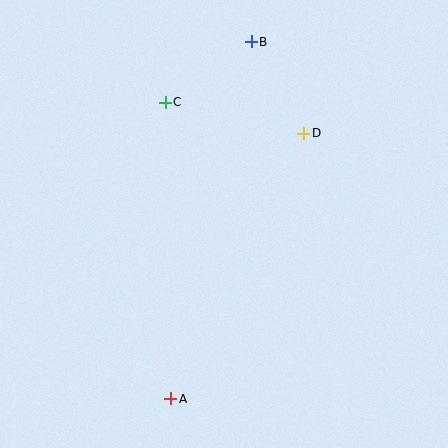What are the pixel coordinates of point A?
Point A is at (171, 399).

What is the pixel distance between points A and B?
The distance between A and B is 366 pixels.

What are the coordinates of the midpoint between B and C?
The midpoint between B and C is at (208, 72).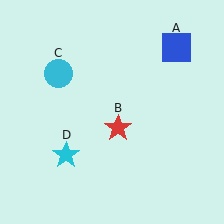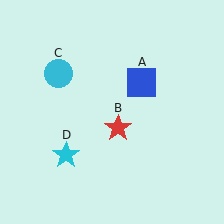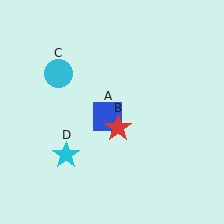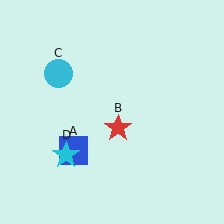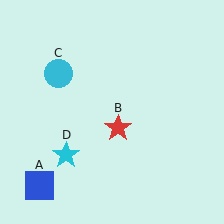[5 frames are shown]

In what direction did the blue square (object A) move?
The blue square (object A) moved down and to the left.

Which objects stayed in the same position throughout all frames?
Red star (object B) and cyan circle (object C) and cyan star (object D) remained stationary.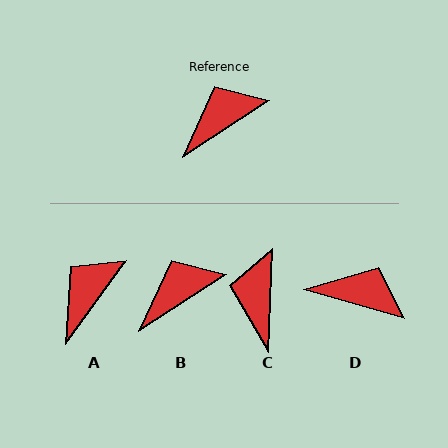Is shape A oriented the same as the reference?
No, it is off by about 21 degrees.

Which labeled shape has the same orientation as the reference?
B.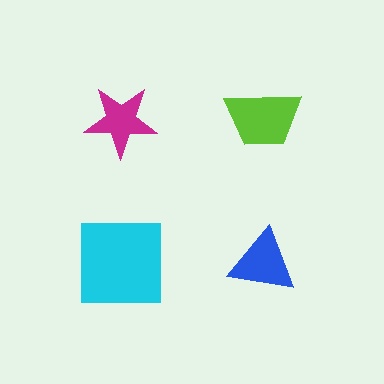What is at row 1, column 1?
A magenta star.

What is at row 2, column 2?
A blue triangle.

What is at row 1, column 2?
A lime trapezoid.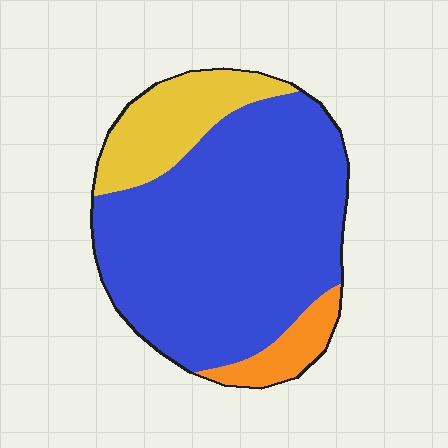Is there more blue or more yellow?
Blue.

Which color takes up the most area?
Blue, at roughly 75%.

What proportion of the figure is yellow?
Yellow covers 18% of the figure.